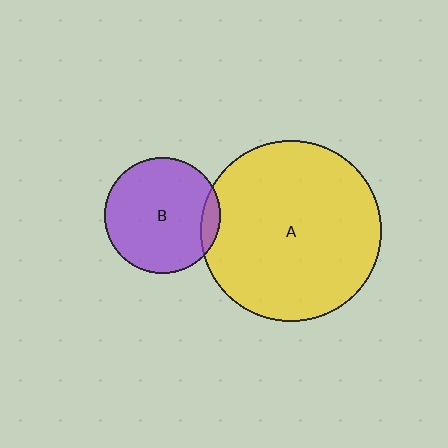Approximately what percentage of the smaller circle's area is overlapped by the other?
Approximately 10%.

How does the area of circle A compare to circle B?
Approximately 2.4 times.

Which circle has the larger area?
Circle A (yellow).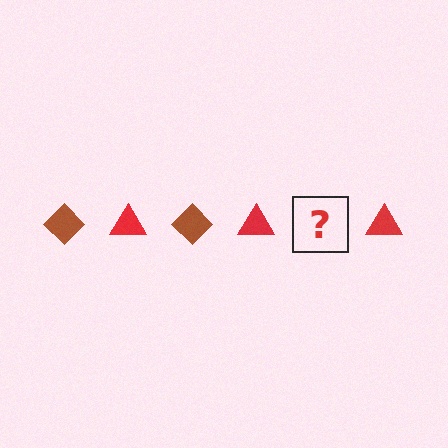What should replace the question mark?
The question mark should be replaced with a brown diamond.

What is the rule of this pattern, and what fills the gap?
The rule is that the pattern alternates between brown diamond and red triangle. The gap should be filled with a brown diamond.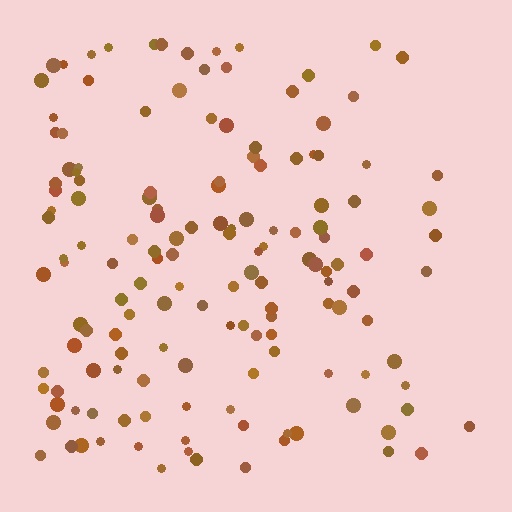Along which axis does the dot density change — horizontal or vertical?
Horizontal.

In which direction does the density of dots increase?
From right to left, with the left side densest.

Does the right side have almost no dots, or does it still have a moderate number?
Still a moderate number, just noticeably fewer than the left.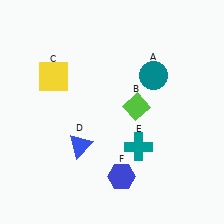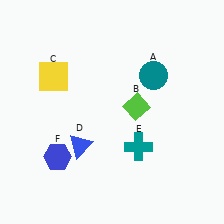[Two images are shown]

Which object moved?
The blue hexagon (F) moved left.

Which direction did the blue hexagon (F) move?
The blue hexagon (F) moved left.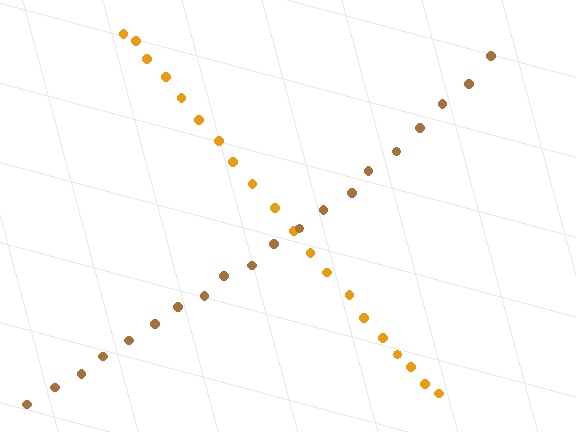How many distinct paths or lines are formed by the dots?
There are 2 distinct paths.